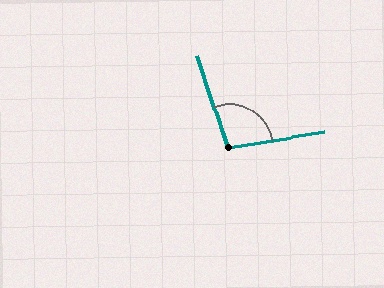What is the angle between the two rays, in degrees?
Approximately 99 degrees.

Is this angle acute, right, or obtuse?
It is obtuse.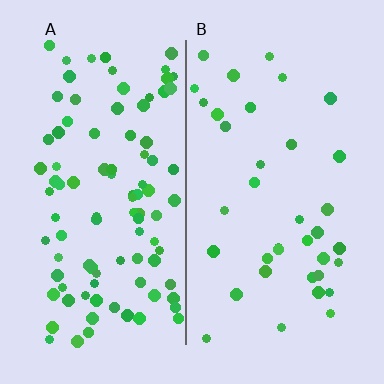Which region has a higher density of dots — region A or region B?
A (the left).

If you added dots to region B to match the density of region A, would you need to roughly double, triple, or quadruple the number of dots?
Approximately triple.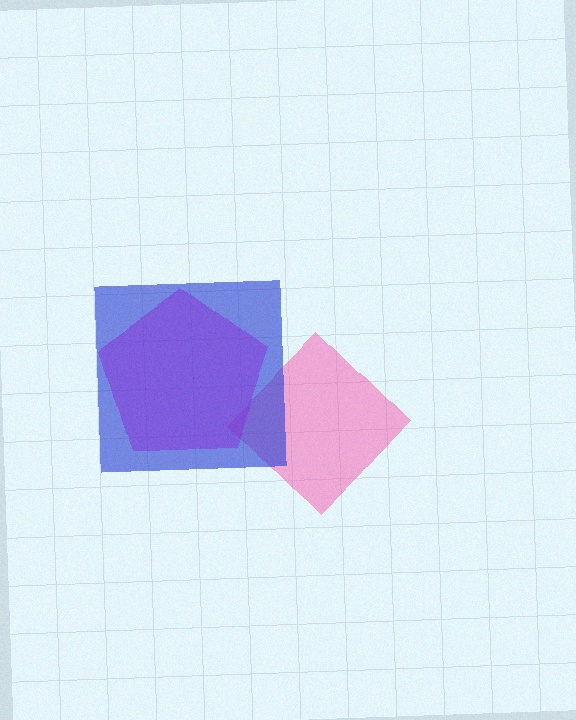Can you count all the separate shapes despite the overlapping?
Yes, there are 3 separate shapes.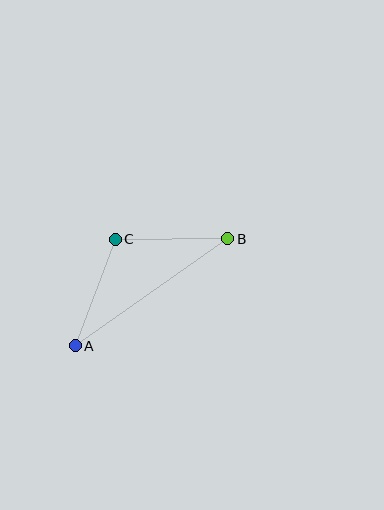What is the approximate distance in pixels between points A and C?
The distance between A and C is approximately 114 pixels.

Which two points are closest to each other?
Points B and C are closest to each other.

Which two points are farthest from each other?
Points A and B are farthest from each other.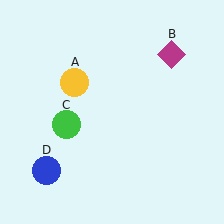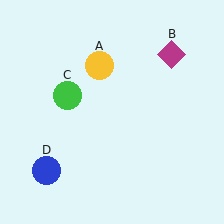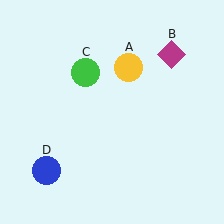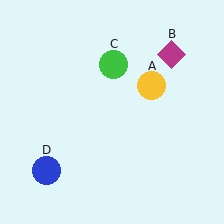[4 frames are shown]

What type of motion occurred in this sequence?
The yellow circle (object A), green circle (object C) rotated clockwise around the center of the scene.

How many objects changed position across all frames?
2 objects changed position: yellow circle (object A), green circle (object C).